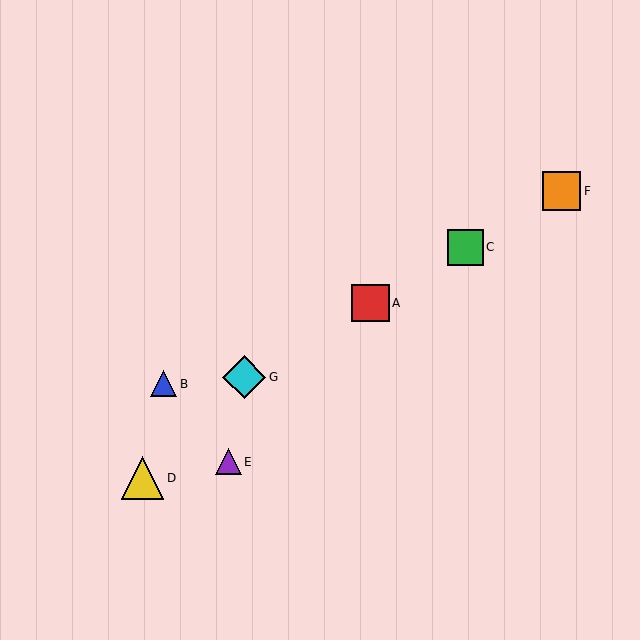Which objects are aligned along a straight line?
Objects A, C, F, G are aligned along a straight line.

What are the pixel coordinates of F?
Object F is at (562, 191).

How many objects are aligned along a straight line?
4 objects (A, C, F, G) are aligned along a straight line.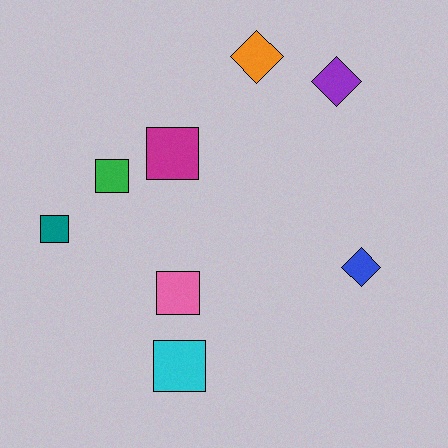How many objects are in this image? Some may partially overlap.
There are 8 objects.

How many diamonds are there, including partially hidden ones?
There are 3 diamonds.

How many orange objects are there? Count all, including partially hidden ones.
There is 1 orange object.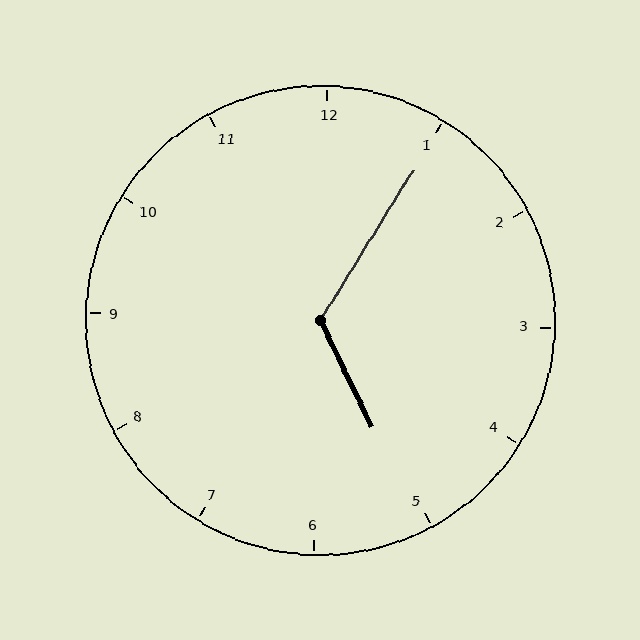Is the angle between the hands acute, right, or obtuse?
It is obtuse.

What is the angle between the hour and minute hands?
Approximately 122 degrees.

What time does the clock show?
5:05.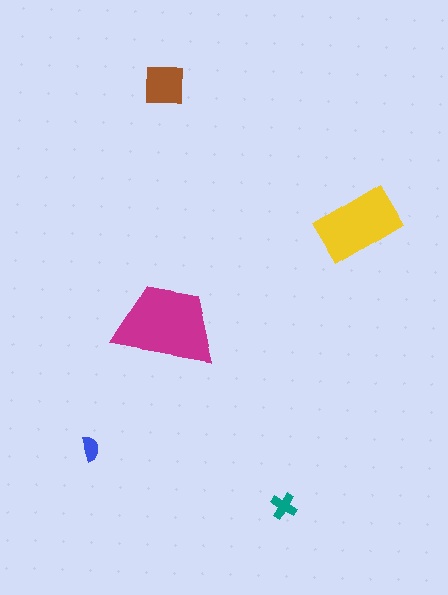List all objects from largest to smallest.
The magenta trapezoid, the yellow rectangle, the brown square, the teal cross, the blue semicircle.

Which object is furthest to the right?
The yellow rectangle is rightmost.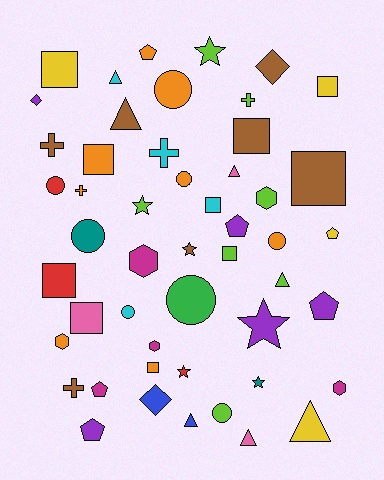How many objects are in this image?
There are 50 objects.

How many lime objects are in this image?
There are 7 lime objects.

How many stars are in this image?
There are 6 stars.